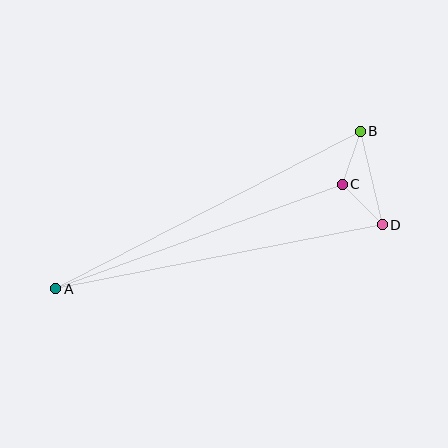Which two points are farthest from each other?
Points A and B are farthest from each other.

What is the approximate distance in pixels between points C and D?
The distance between C and D is approximately 57 pixels.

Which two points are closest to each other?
Points B and C are closest to each other.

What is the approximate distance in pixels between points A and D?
The distance between A and D is approximately 333 pixels.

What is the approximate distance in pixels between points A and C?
The distance between A and C is approximately 305 pixels.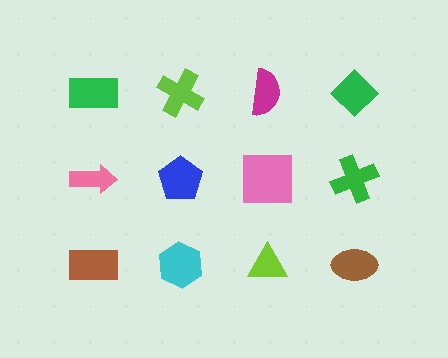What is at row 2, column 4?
A green cross.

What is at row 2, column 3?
A pink square.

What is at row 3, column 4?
A brown ellipse.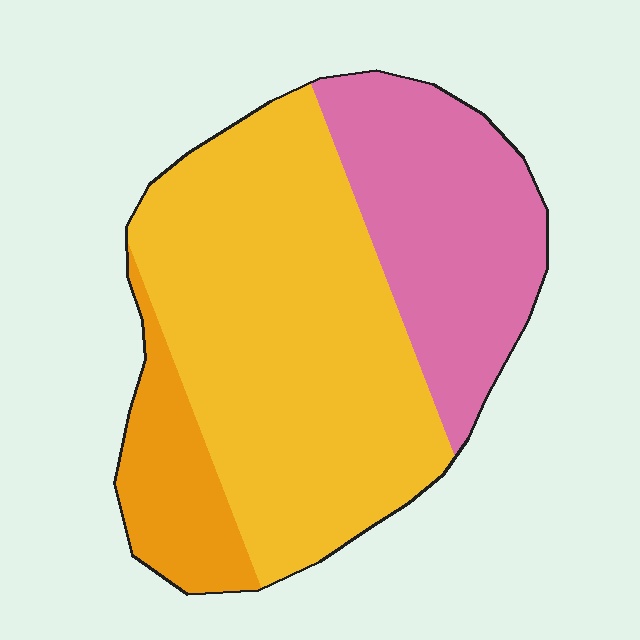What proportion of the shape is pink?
Pink takes up about one third (1/3) of the shape.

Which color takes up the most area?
Yellow, at roughly 55%.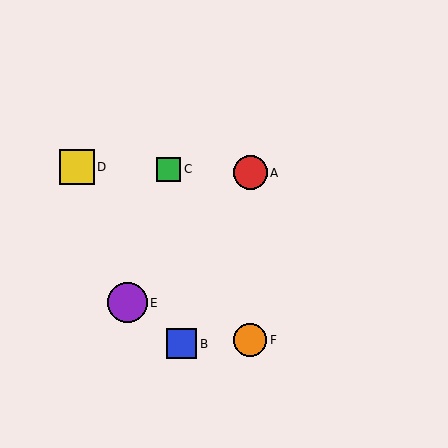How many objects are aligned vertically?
2 objects (A, F) are aligned vertically.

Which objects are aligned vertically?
Objects A, F are aligned vertically.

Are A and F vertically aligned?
Yes, both are at x≈250.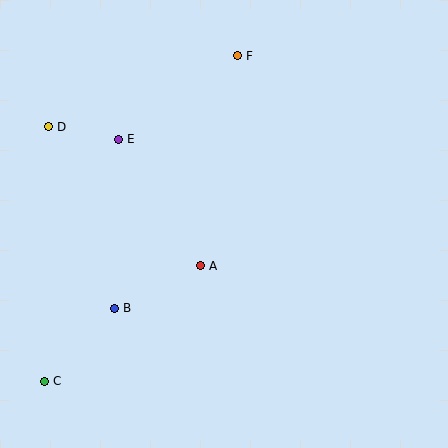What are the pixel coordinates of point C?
Point C is at (44, 381).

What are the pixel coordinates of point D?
Point D is at (48, 127).